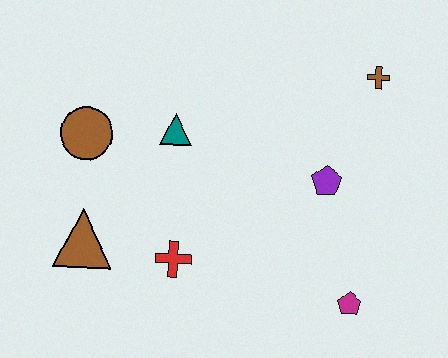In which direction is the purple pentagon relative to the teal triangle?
The purple pentagon is to the right of the teal triangle.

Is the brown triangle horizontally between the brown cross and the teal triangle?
No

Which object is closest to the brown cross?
The purple pentagon is closest to the brown cross.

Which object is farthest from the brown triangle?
The brown cross is farthest from the brown triangle.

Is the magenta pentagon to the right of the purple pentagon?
Yes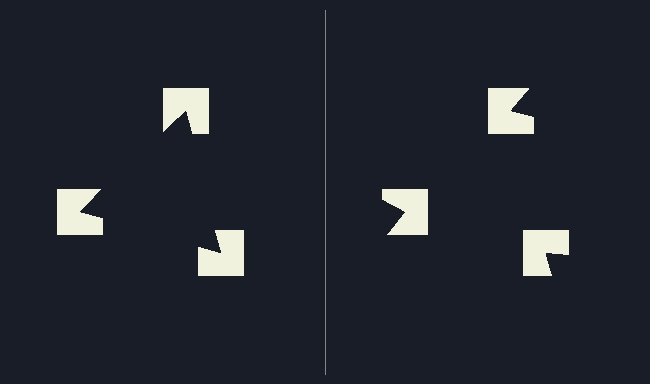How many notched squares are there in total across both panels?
6 — 3 on each side.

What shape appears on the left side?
An illusory triangle.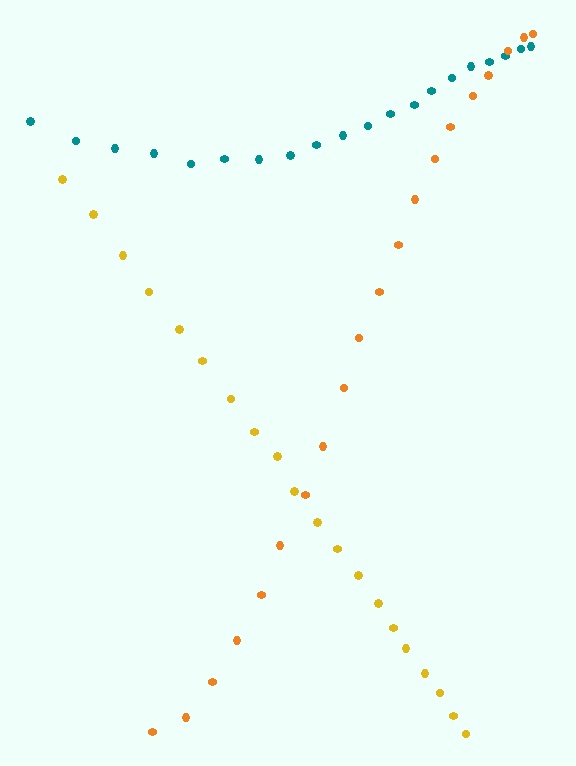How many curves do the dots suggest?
There are 3 distinct paths.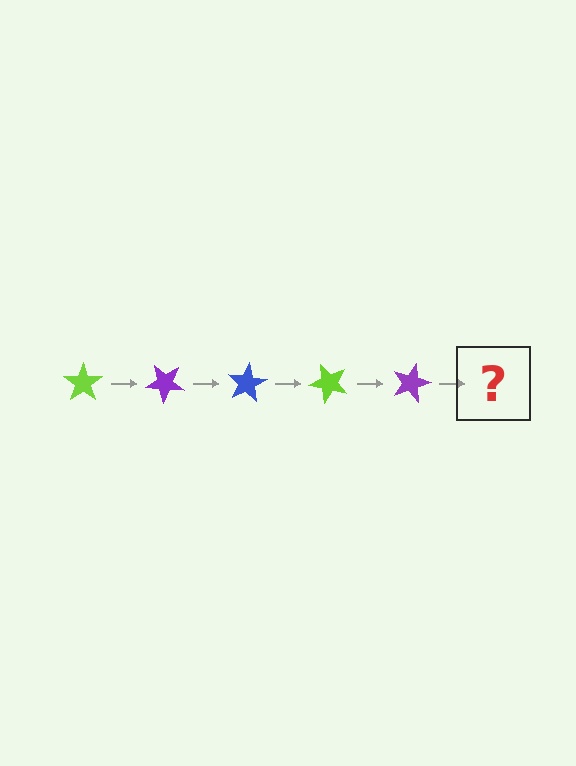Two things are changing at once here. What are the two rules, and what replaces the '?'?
The two rules are that it rotates 40 degrees each step and the color cycles through lime, purple, and blue. The '?' should be a blue star, rotated 200 degrees from the start.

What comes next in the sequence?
The next element should be a blue star, rotated 200 degrees from the start.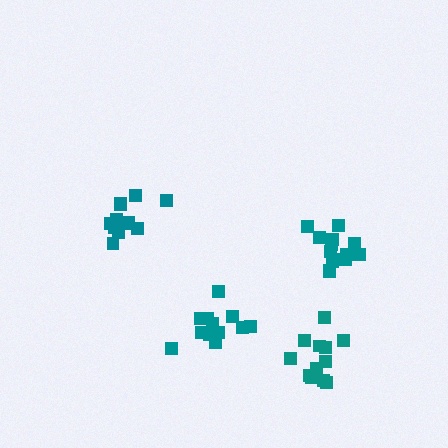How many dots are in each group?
Group 1: 13 dots, Group 2: 12 dots, Group 3: 15 dots, Group 4: 12 dots (52 total).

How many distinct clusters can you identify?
There are 4 distinct clusters.